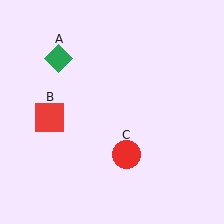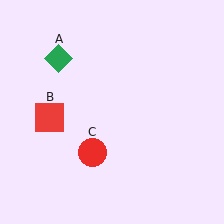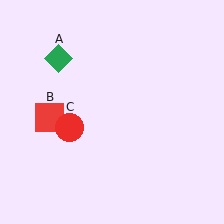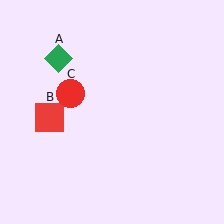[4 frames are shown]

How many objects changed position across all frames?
1 object changed position: red circle (object C).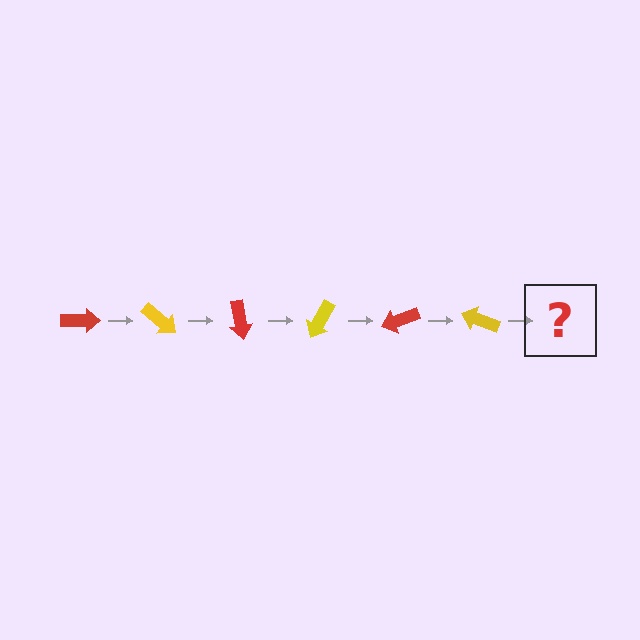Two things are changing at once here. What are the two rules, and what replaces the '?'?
The two rules are that it rotates 40 degrees each step and the color cycles through red and yellow. The '?' should be a red arrow, rotated 240 degrees from the start.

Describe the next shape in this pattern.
It should be a red arrow, rotated 240 degrees from the start.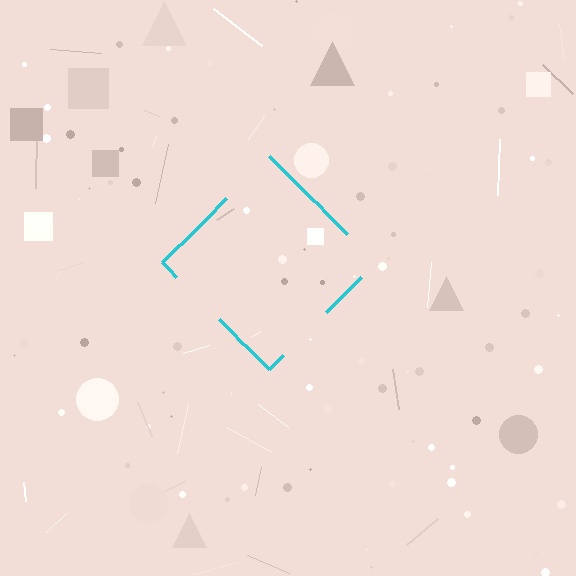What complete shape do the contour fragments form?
The contour fragments form a diamond.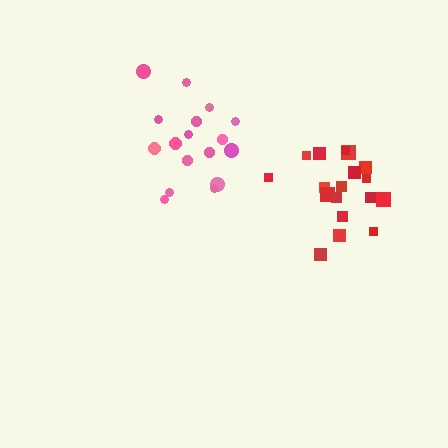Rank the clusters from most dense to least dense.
red, pink.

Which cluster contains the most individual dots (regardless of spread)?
Red (18).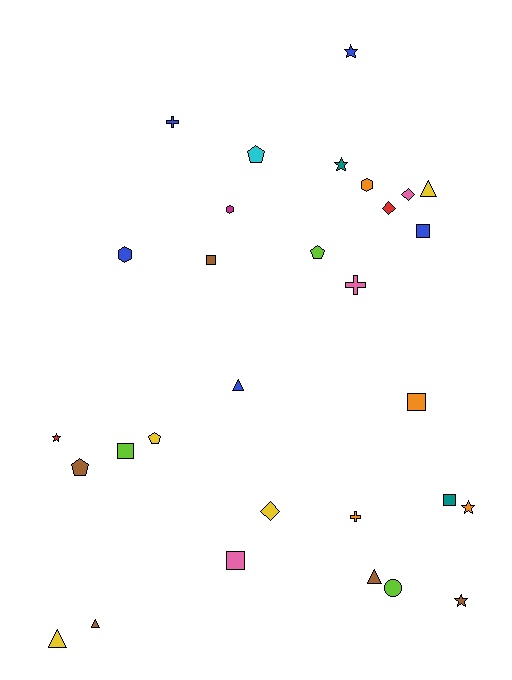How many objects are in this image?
There are 30 objects.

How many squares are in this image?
There are 6 squares.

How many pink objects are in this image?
There are 3 pink objects.